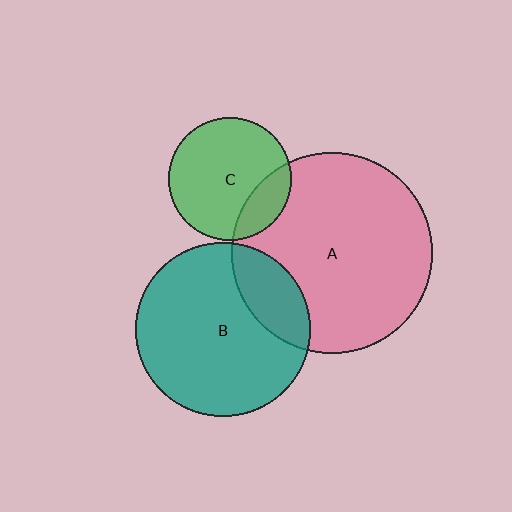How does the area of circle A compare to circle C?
Approximately 2.7 times.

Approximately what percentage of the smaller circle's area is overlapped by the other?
Approximately 20%.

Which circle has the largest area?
Circle A (pink).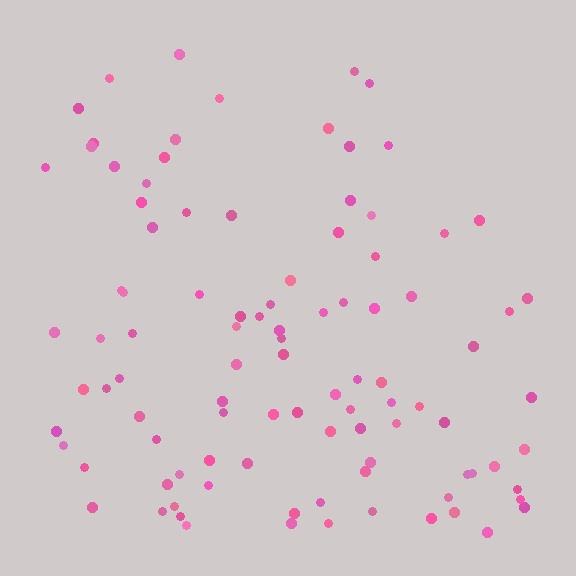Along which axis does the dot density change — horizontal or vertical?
Vertical.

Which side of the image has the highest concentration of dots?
The bottom.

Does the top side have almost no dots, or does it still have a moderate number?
Still a moderate number, just noticeably fewer than the bottom.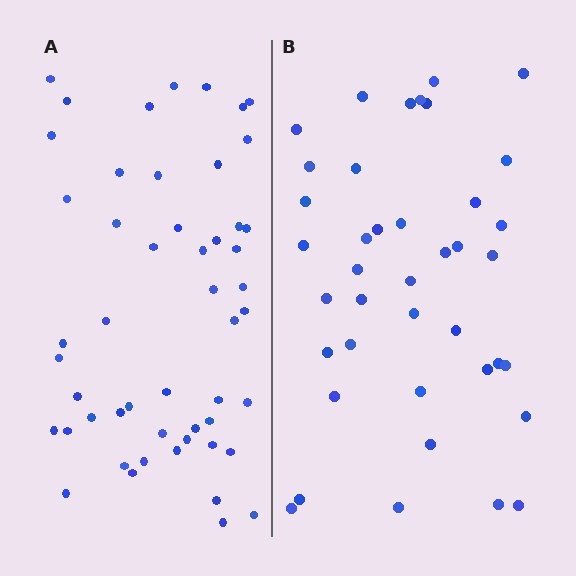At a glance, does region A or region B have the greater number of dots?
Region A (the left region) has more dots.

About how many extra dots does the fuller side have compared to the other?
Region A has roughly 12 or so more dots than region B.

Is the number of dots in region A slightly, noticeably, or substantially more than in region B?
Region A has noticeably more, but not dramatically so. The ratio is roughly 1.3 to 1.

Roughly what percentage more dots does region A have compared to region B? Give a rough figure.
About 30% more.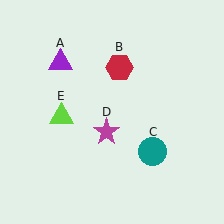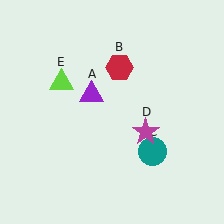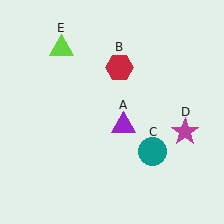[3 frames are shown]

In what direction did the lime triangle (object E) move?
The lime triangle (object E) moved up.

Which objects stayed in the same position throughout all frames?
Red hexagon (object B) and teal circle (object C) remained stationary.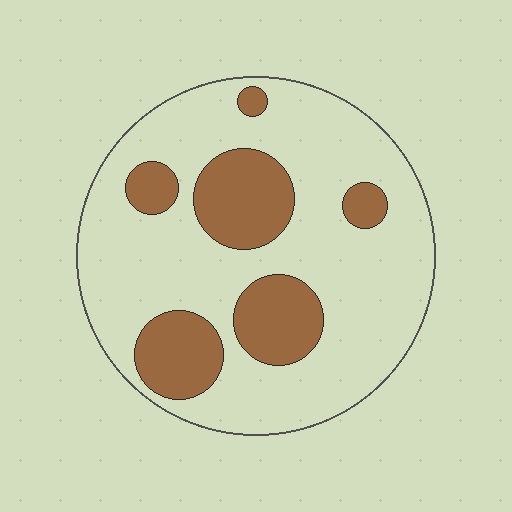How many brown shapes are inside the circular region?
6.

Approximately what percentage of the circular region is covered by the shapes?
Approximately 25%.